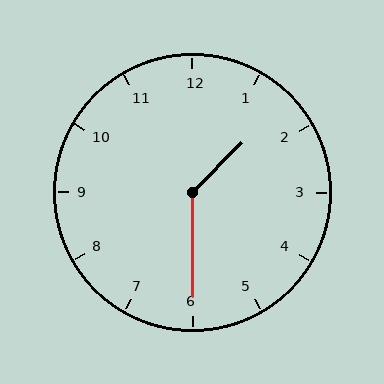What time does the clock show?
1:30.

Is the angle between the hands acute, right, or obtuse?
It is obtuse.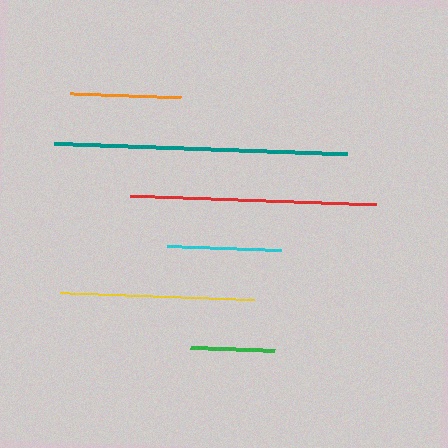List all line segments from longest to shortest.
From longest to shortest: teal, red, yellow, cyan, orange, green.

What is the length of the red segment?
The red segment is approximately 246 pixels long.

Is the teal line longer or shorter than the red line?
The teal line is longer than the red line.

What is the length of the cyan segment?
The cyan segment is approximately 114 pixels long.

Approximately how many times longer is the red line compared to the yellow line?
The red line is approximately 1.3 times the length of the yellow line.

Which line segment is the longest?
The teal line is the longest at approximately 293 pixels.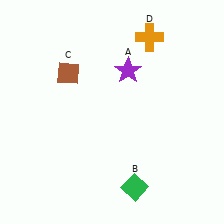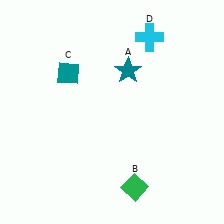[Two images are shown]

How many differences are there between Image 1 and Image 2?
There are 3 differences between the two images.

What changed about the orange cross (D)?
In Image 1, D is orange. In Image 2, it changed to cyan.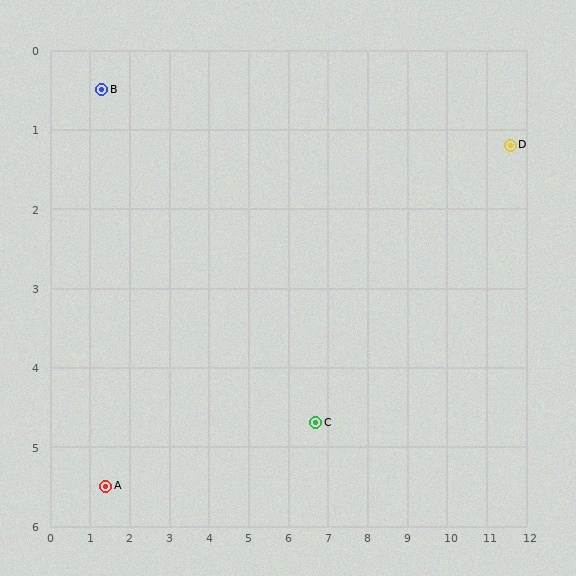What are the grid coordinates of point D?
Point D is at approximately (11.6, 1.2).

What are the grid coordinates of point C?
Point C is at approximately (6.7, 4.7).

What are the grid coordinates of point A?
Point A is at approximately (1.4, 5.5).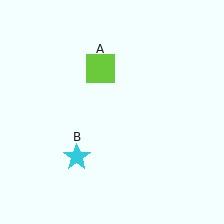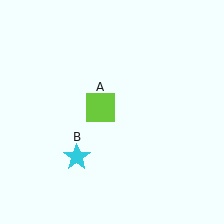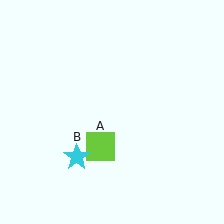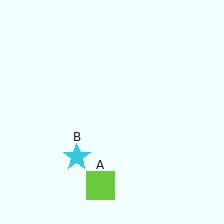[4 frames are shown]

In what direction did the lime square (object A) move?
The lime square (object A) moved down.